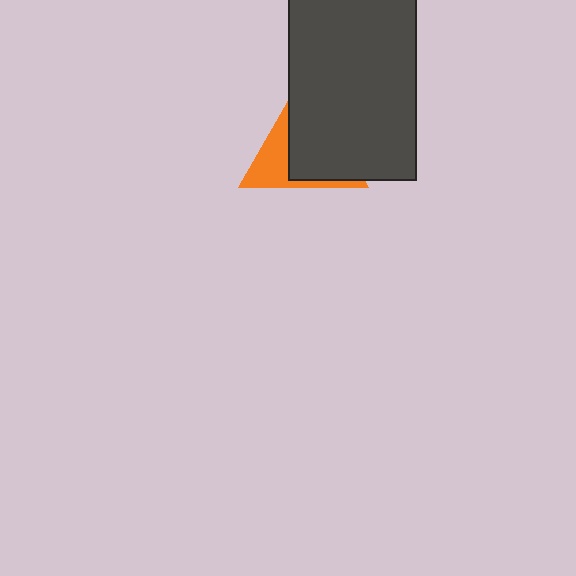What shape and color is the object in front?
The object in front is a dark gray rectangle.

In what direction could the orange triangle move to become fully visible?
The orange triangle could move left. That would shift it out from behind the dark gray rectangle entirely.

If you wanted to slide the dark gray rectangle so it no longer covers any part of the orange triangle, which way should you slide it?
Slide it right — that is the most direct way to separate the two shapes.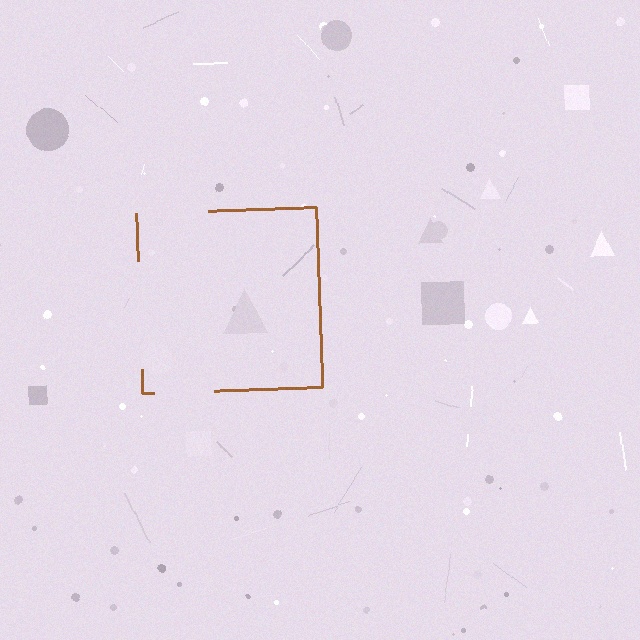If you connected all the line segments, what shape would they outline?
They would outline a square.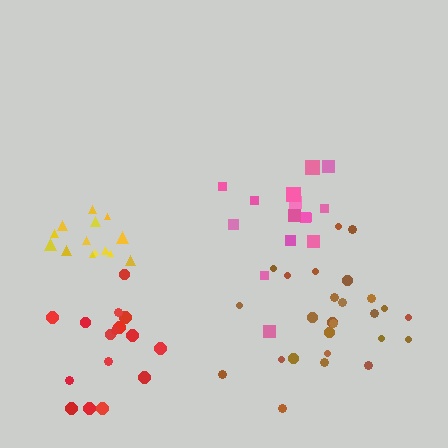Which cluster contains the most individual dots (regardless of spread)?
Brown (26).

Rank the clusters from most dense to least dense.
yellow, brown, pink, red.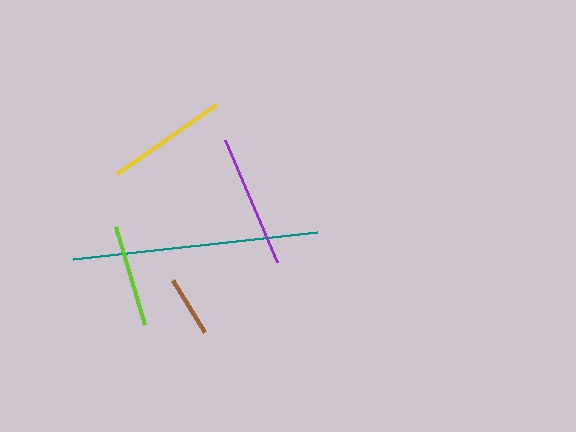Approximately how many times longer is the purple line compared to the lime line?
The purple line is approximately 1.3 times the length of the lime line.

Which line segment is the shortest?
The brown line is the shortest at approximately 60 pixels.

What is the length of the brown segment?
The brown segment is approximately 60 pixels long.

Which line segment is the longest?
The teal line is the longest at approximately 246 pixels.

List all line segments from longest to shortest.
From longest to shortest: teal, purple, yellow, lime, brown.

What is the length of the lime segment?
The lime segment is approximately 102 pixels long.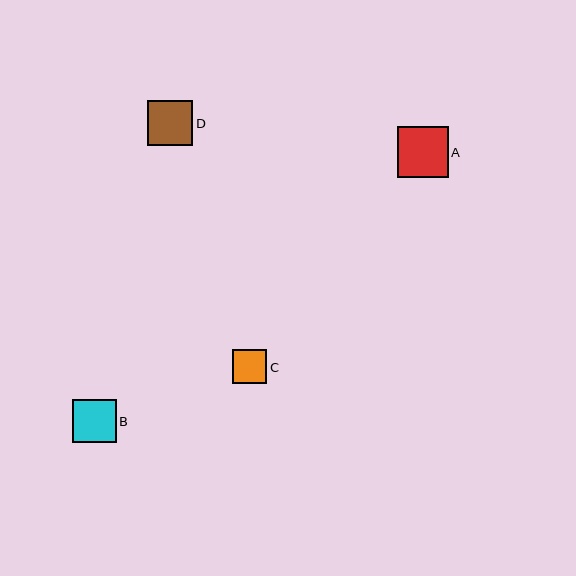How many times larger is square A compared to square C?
Square A is approximately 1.5 times the size of square C.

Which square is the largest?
Square A is the largest with a size of approximately 51 pixels.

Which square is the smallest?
Square C is the smallest with a size of approximately 34 pixels.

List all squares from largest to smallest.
From largest to smallest: A, D, B, C.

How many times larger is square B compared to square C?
Square B is approximately 1.3 times the size of square C.